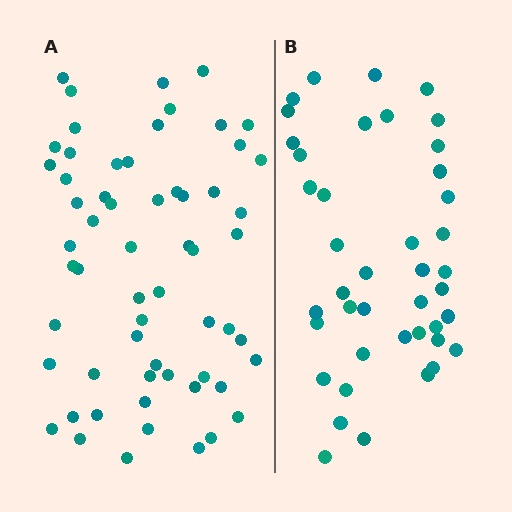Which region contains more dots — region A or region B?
Region A (the left region) has more dots.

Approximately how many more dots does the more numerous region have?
Region A has approximately 20 more dots than region B.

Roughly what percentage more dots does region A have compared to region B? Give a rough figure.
About 45% more.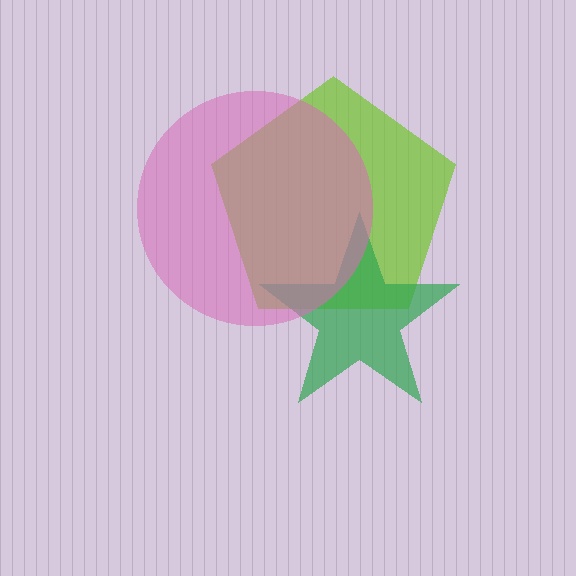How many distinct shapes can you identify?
There are 3 distinct shapes: a lime pentagon, a green star, a pink circle.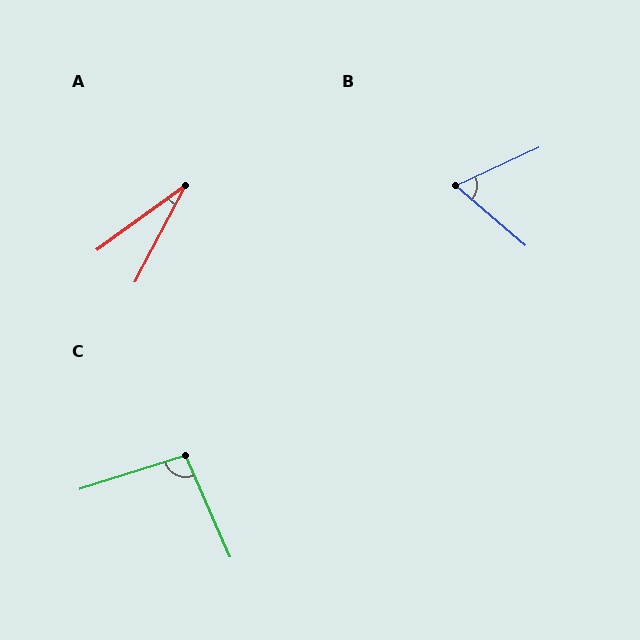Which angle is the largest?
C, at approximately 96 degrees.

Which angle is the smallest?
A, at approximately 26 degrees.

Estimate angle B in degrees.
Approximately 65 degrees.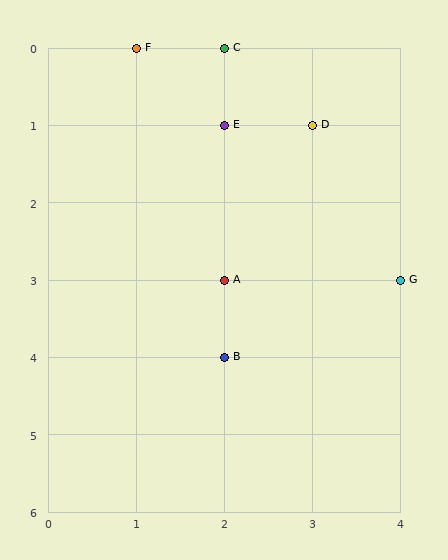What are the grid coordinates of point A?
Point A is at grid coordinates (2, 3).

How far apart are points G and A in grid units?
Points G and A are 2 columns apart.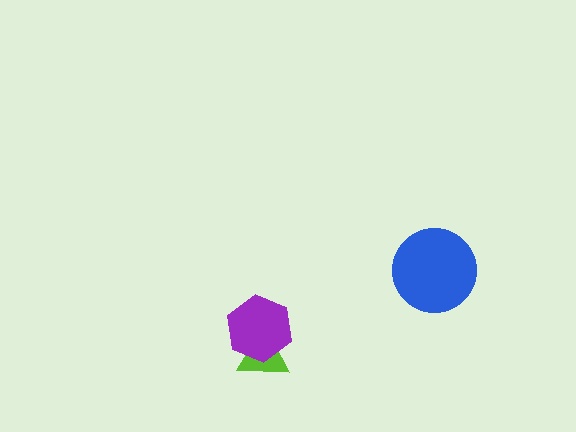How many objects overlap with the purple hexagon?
1 object overlaps with the purple hexagon.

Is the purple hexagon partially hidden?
No, no other shape covers it.